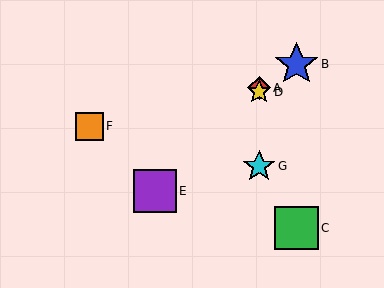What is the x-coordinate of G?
Object G is at x≈259.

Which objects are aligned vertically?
Objects A, D, G are aligned vertically.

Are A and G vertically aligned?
Yes, both are at x≈259.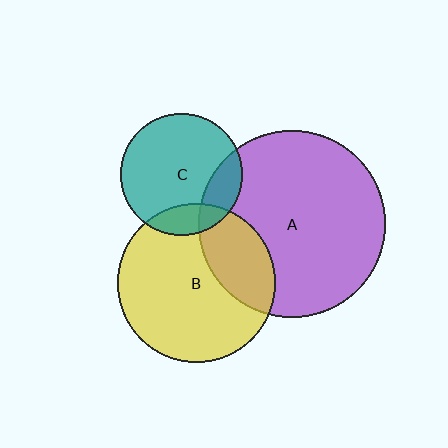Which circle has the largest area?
Circle A (purple).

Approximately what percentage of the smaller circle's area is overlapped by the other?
Approximately 20%.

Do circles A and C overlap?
Yes.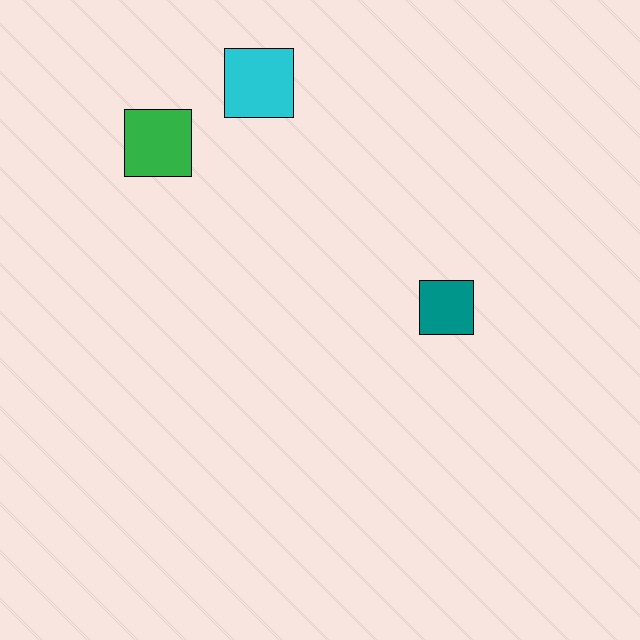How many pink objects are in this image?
There are no pink objects.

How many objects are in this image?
There are 3 objects.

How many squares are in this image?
There are 3 squares.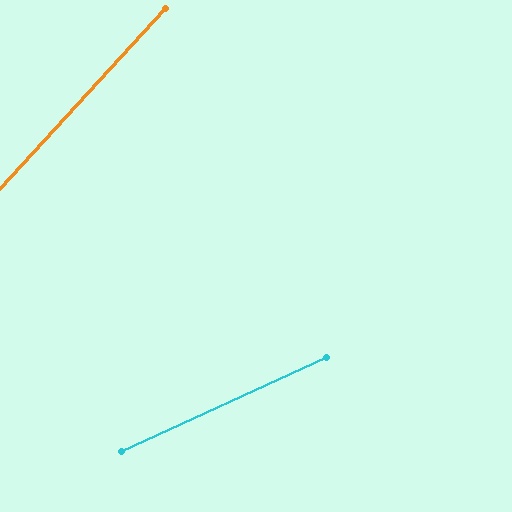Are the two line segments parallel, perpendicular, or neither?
Neither parallel nor perpendicular — they differ by about 23°.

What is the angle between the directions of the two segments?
Approximately 23 degrees.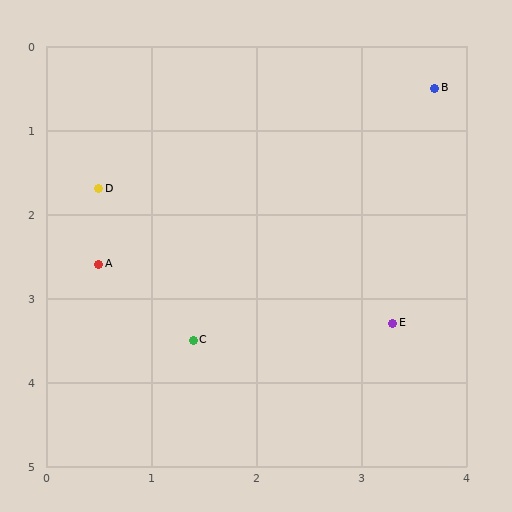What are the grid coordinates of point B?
Point B is at approximately (3.7, 0.5).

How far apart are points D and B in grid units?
Points D and B are about 3.4 grid units apart.